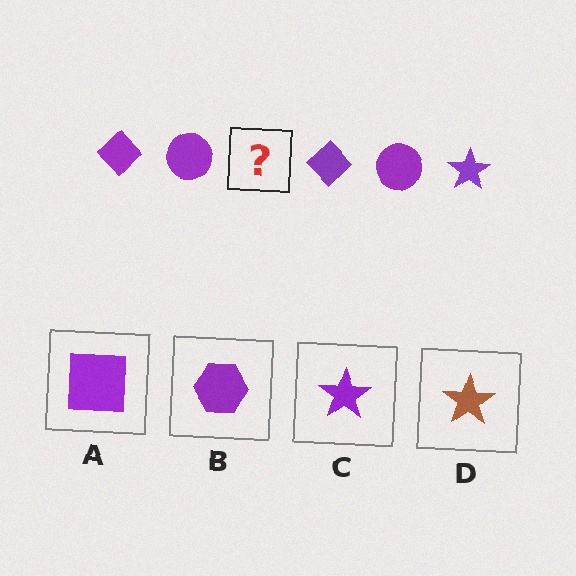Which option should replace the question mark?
Option C.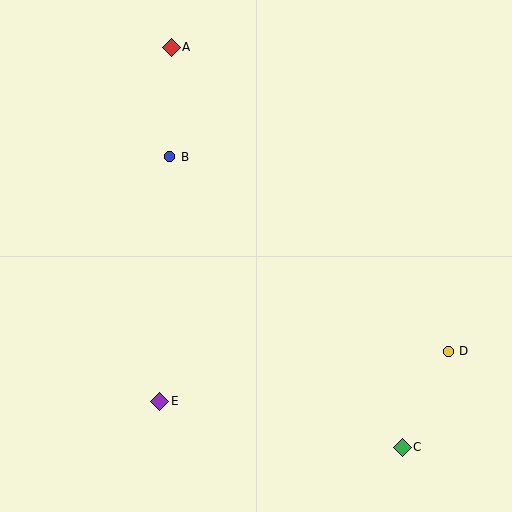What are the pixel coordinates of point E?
Point E is at (160, 401).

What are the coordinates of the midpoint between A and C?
The midpoint between A and C is at (287, 247).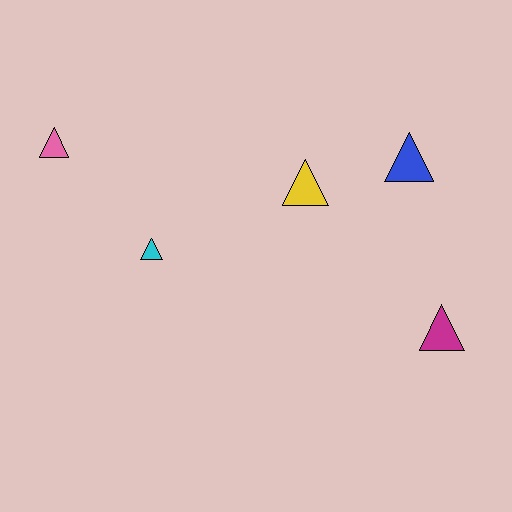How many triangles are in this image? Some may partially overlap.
There are 5 triangles.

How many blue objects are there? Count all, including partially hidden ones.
There is 1 blue object.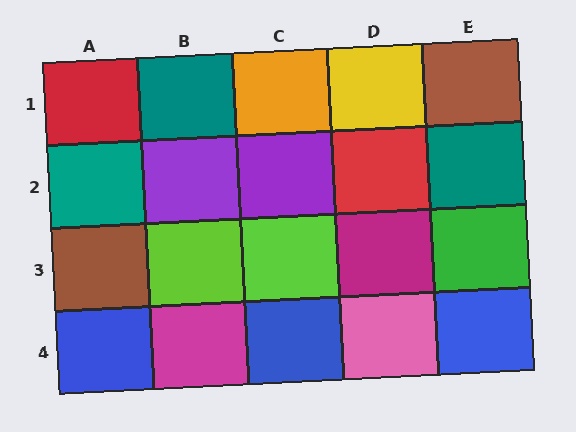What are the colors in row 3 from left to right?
Brown, lime, lime, magenta, green.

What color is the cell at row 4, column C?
Blue.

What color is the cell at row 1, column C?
Orange.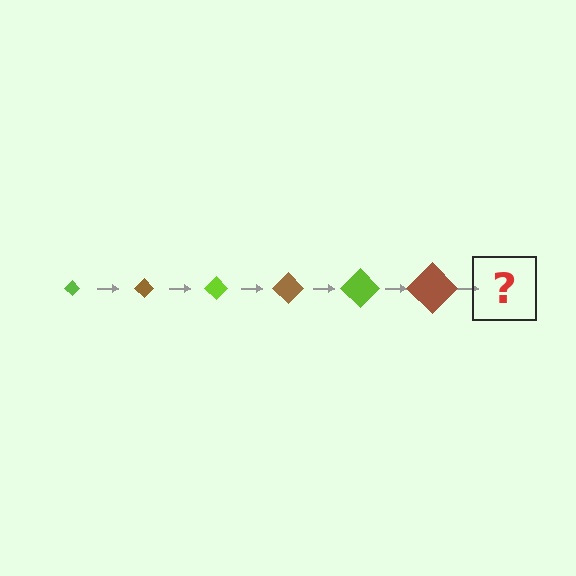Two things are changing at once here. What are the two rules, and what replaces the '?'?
The two rules are that the diamond grows larger each step and the color cycles through lime and brown. The '?' should be a lime diamond, larger than the previous one.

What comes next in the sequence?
The next element should be a lime diamond, larger than the previous one.